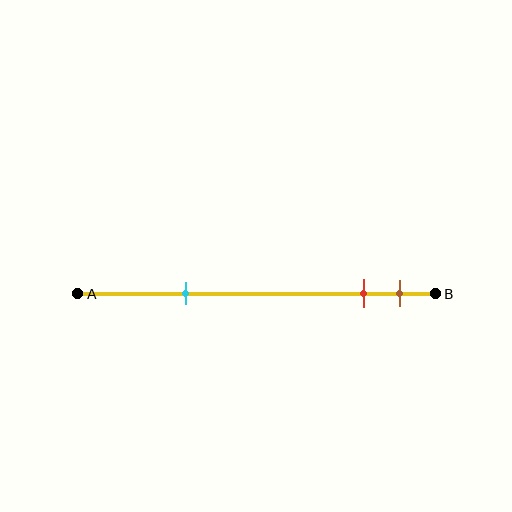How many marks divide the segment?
There are 3 marks dividing the segment.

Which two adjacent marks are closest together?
The red and brown marks are the closest adjacent pair.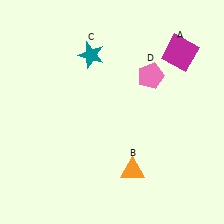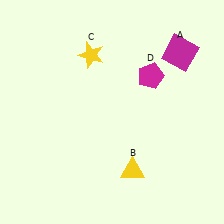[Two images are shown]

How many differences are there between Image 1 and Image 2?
There are 3 differences between the two images.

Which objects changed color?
B changed from orange to yellow. C changed from teal to yellow. D changed from pink to magenta.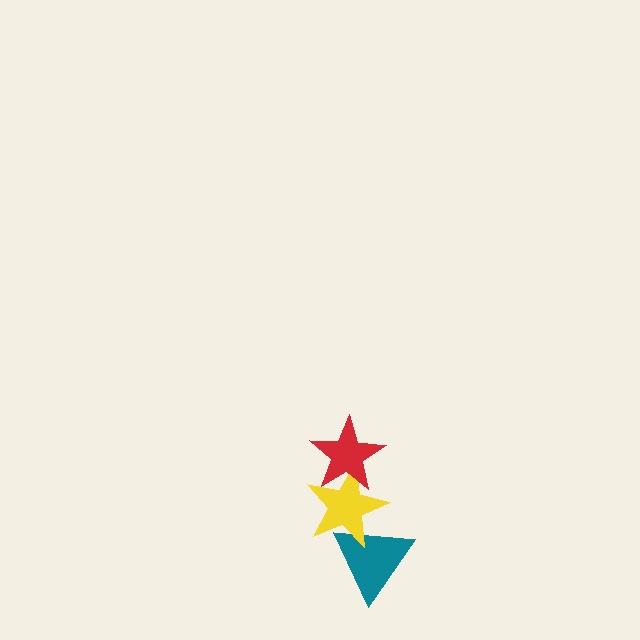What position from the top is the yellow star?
The yellow star is 2nd from the top.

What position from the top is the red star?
The red star is 1st from the top.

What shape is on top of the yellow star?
The red star is on top of the yellow star.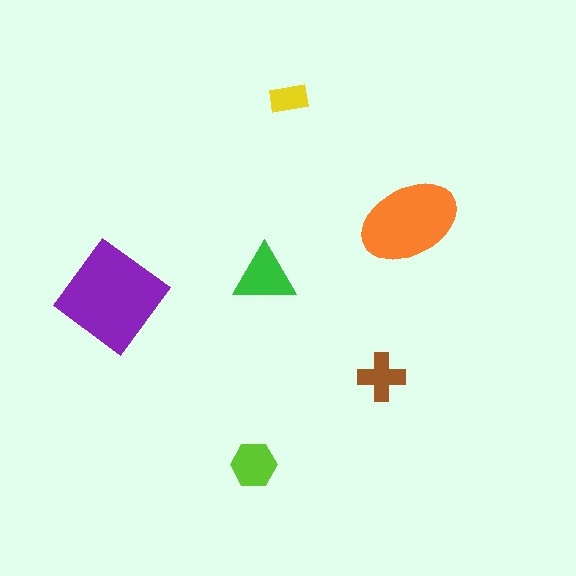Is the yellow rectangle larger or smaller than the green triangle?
Smaller.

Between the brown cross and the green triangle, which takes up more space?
The green triangle.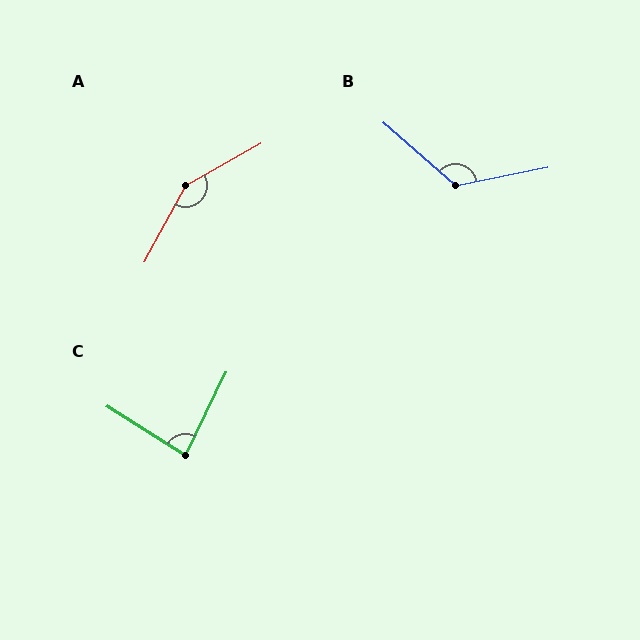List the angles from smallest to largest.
C (84°), B (127°), A (148°).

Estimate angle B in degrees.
Approximately 127 degrees.